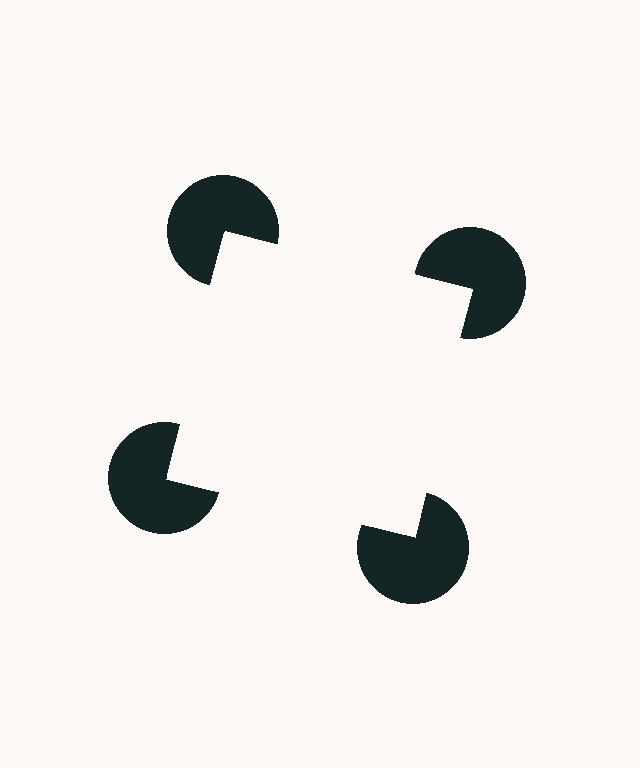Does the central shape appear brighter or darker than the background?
It typically appears slightly brighter than the background, even though no actual brightness change is drawn.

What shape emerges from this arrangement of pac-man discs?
An illusory square — its edges are inferred from the aligned wedge cuts in the pac-man discs, not physically drawn.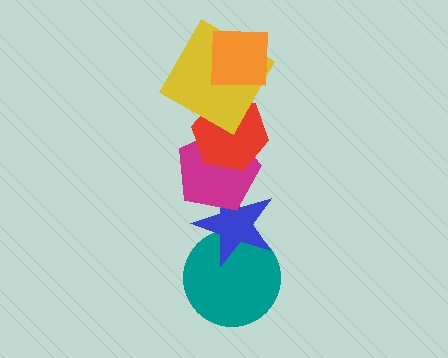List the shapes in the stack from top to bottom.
From top to bottom: the orange square, the yellow square, the red hexagon, the magenta pentagon, the blue star, the teal circle.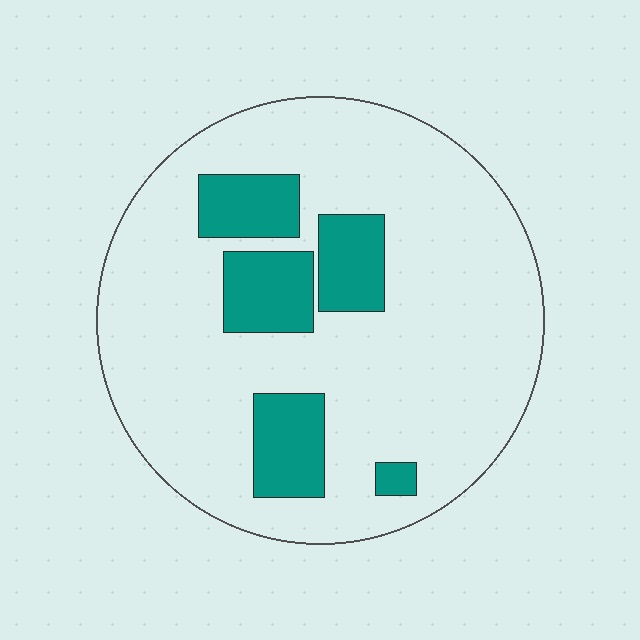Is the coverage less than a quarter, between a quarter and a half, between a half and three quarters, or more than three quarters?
Less than a quarter.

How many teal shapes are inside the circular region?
5.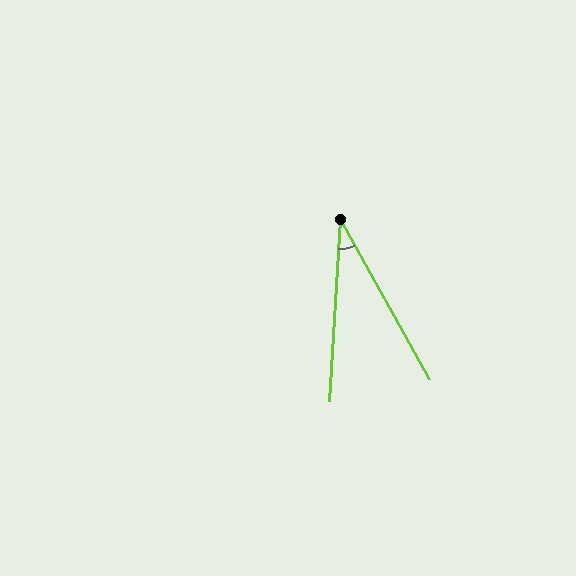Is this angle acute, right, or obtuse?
It is acute.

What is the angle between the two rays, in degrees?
Approximately 33 degrees.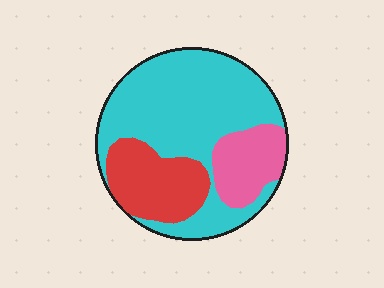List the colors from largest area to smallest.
From largest to smallest: cyan, red, pink.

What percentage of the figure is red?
Red takes up about one fifth (1/5) of the figure.